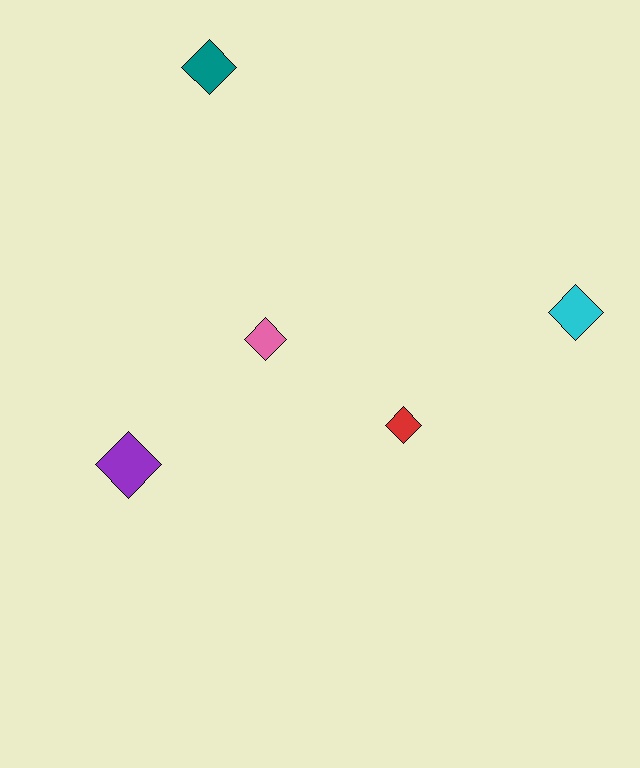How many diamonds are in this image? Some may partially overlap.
There are 5 diamonds.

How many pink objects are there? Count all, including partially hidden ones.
There is 1 pink object.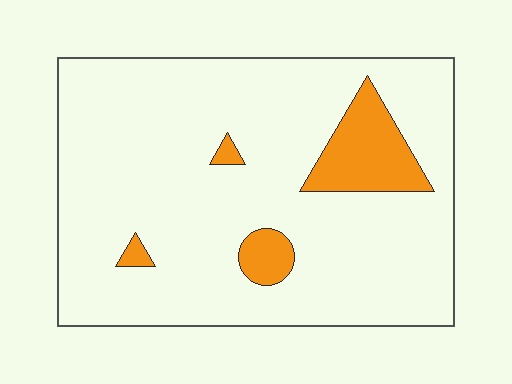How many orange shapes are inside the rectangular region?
4.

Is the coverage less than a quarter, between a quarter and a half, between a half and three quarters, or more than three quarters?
Less than a quarter.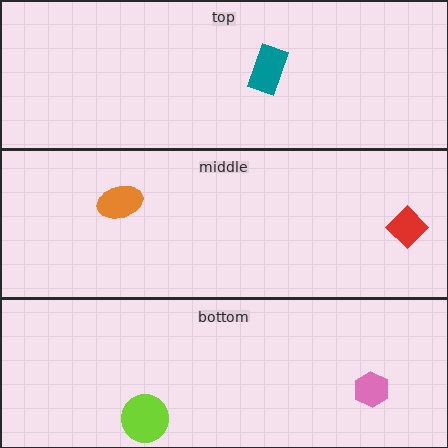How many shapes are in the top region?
1.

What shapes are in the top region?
The teal rectangle.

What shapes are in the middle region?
The red diamond, the orange ellipse.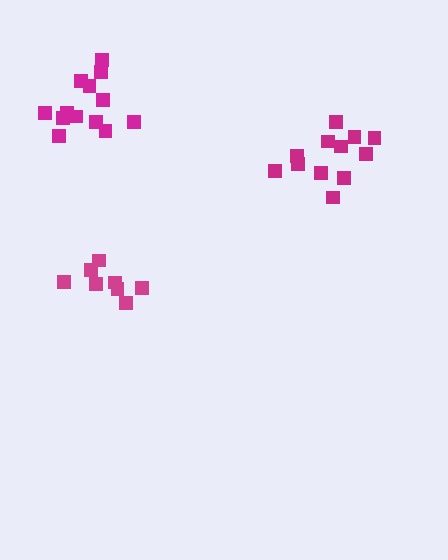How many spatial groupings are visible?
There are 3 spatial groupings.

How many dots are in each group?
Group 1: 12 dots, Group 2: 8 dots, Group 3: 13 dots (33 total).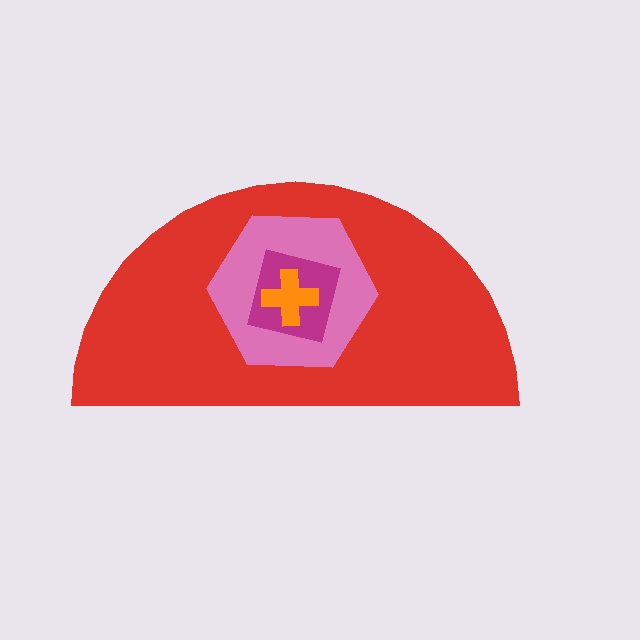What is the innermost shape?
The orange cross.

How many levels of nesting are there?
4.